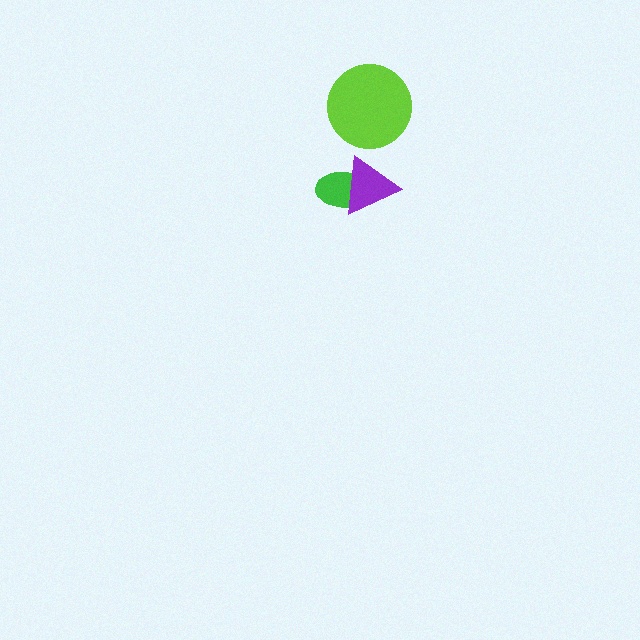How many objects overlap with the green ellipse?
1 object overlaps with the green ellipse.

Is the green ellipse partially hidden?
Yes, it is partially covered by another shape.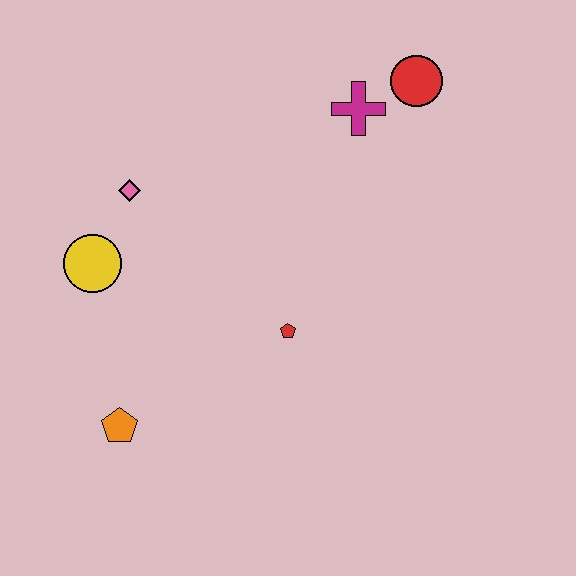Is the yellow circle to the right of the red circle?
No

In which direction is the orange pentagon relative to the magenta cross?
The orange pentagon is below the magenta cross.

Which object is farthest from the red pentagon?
The red circle is farthest from the red pentagon.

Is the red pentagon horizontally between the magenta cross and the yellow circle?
Yes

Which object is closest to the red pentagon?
The orange pentagon is closest to the red pentagon.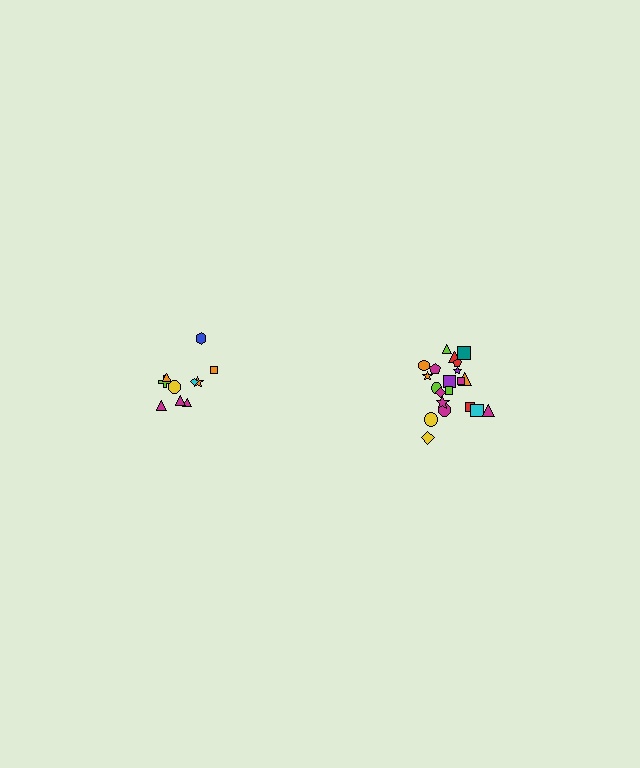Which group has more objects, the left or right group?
The right group.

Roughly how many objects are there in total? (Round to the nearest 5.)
Roughly 30 objects in total.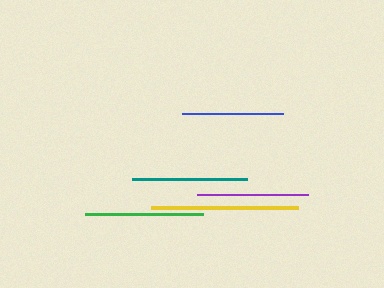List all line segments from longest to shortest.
From longest to shortest: yellow, green, teal, purple, blue.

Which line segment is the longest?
The yellow line is the longest at approximately 147 pixels.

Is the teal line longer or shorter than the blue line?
The teal line is longer than the blue line.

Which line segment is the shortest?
The blue line is the shortest at approximately 100 pixels.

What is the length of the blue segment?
The blue segment is approximately 100 pixels long.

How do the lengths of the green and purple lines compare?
The green and purple lines are approximately the same length.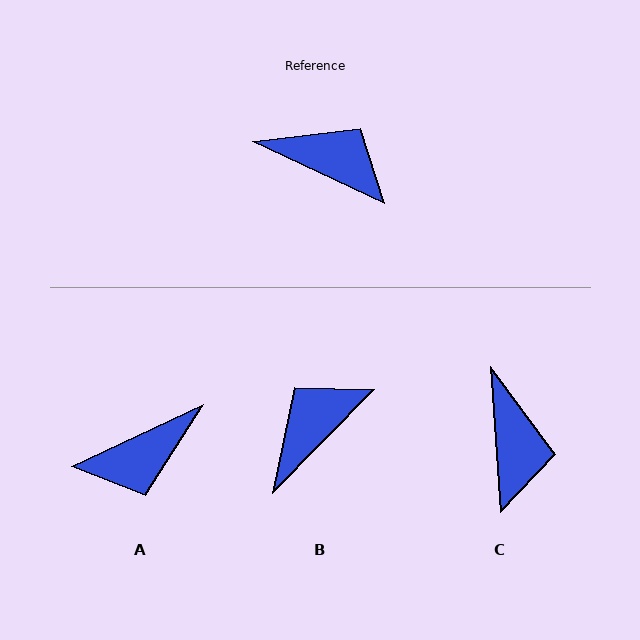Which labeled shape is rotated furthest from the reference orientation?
A, about 130 degrees away.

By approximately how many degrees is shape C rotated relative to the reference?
Approximately 61 degrees clockwise.